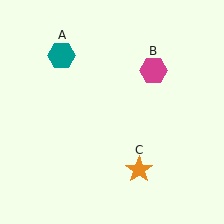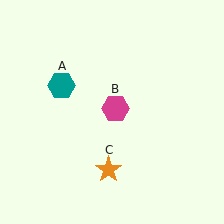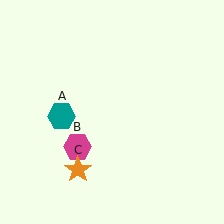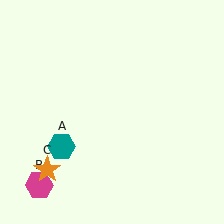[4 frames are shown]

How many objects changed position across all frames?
3 objects changed position: teal hexagon (object A), magenta hexagon (object B), orange star (object C).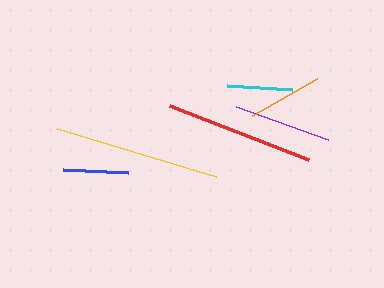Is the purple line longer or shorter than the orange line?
The purple line is longer than the orange line.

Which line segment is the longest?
The yellow line is the longest at approximately 166 pixels.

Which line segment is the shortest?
The cyan line is the shortest at approximately 65 pixels.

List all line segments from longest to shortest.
From longest to shortest: yellow, red, purple, orange, blue, cyan.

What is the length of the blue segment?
The blue segment is approximately 65 pixels long.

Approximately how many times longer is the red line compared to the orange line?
The red line is approximately 2.0 times the length of the orange line.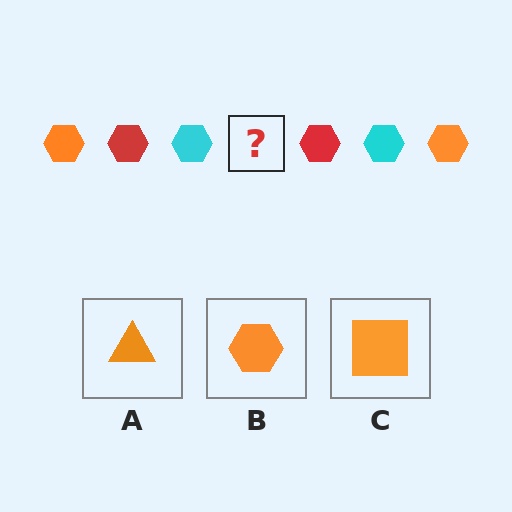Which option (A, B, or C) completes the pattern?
B.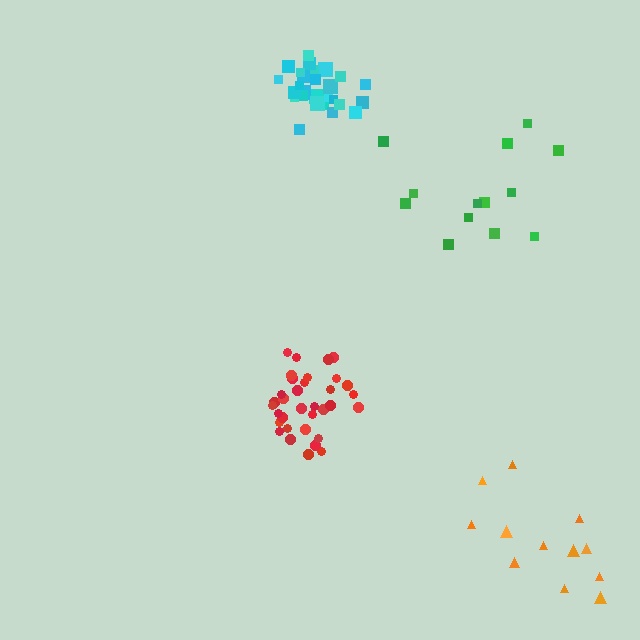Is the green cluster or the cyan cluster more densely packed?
Cyan.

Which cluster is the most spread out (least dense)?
Green.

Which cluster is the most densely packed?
Cyan.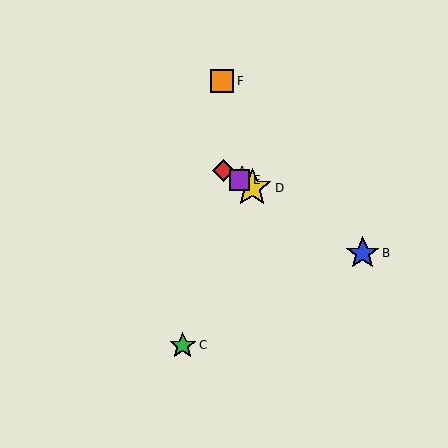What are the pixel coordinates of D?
Object D is at (252, 188).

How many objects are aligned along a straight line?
4 objects (A, B, D, E) are aligned along a straight line.